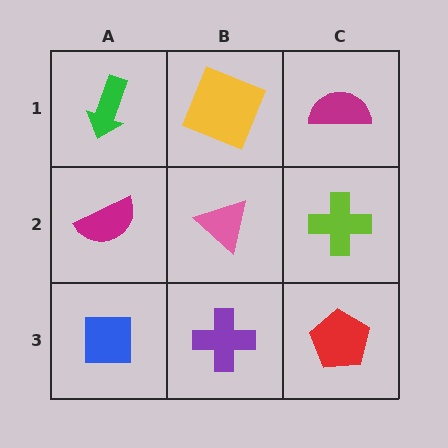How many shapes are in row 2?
3 shapes.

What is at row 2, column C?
A lime cross.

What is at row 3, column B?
A purple cross.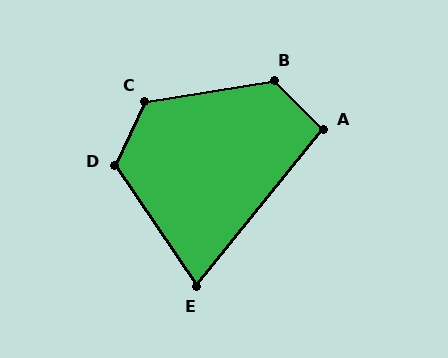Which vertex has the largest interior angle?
B, at approximately 125 degrees.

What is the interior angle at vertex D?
Approximately 120 degrees (obtuse).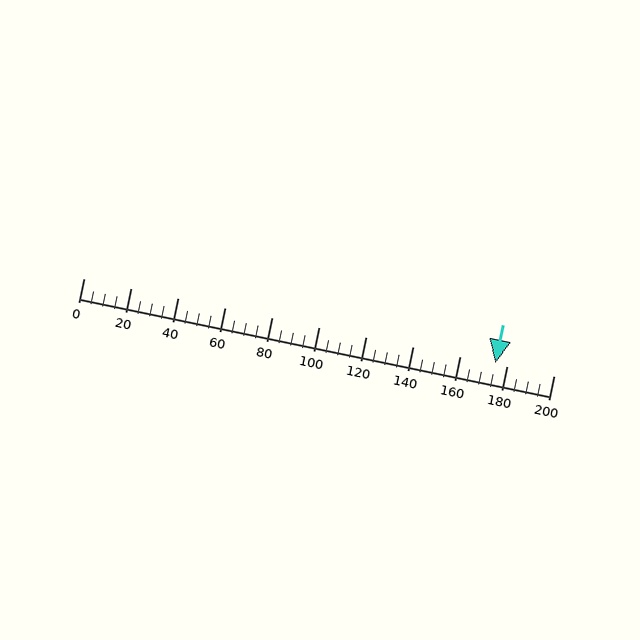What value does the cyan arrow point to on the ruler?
The cyan arrow points to approximately 175.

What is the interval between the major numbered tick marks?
The major tick marks are spaced 20 units apart.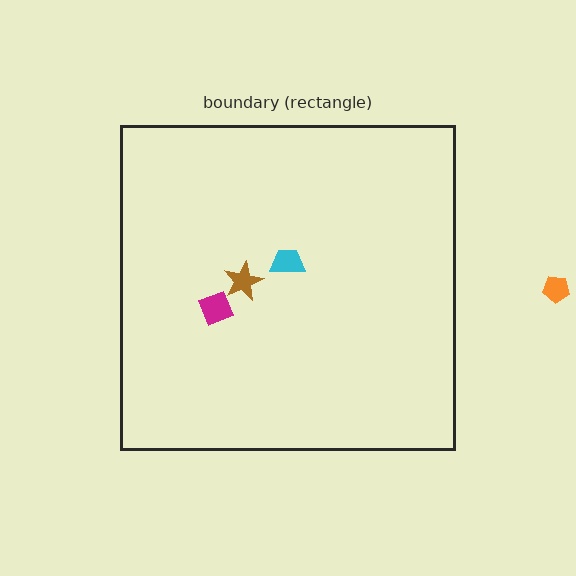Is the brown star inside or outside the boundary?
Inside.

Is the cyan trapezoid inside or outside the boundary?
Inside.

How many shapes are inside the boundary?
3 inside, 1 outside.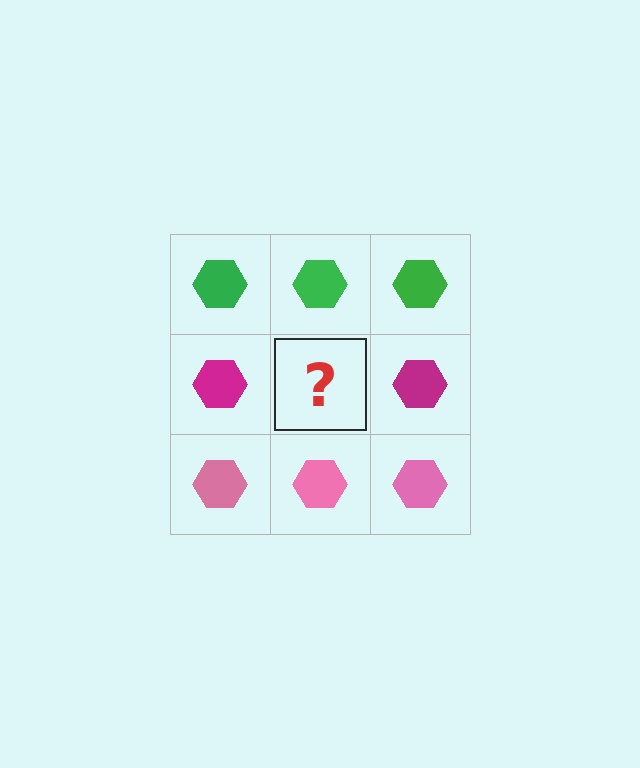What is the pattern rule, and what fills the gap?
The rule is that each row has a consistent color. The gap should be filled with a magenta hexagon.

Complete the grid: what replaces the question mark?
The question mark should be replaced with a magenta hexagon.